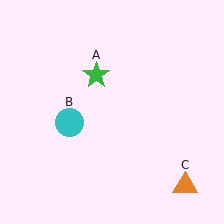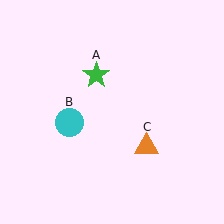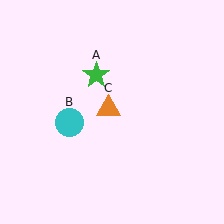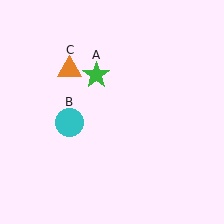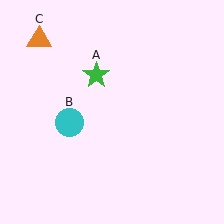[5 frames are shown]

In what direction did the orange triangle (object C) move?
The orange triangle (object C) moved up and to the left.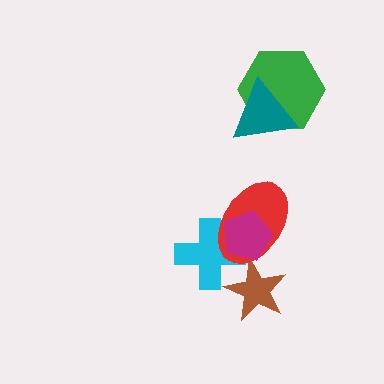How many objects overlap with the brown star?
2 objects overlap with the brown star.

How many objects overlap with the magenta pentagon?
2 objects overlap with the magenta pentagon.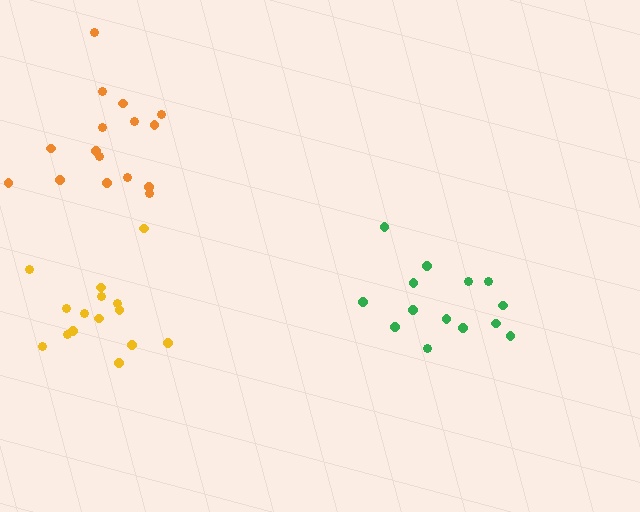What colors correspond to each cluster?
The clusters are colored: green, yellow, orange.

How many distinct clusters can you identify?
There are 3 distinct clusters.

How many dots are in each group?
Group 1: 14 dots, Group 2: 15 dots, Group 3: 16 dots (45 total).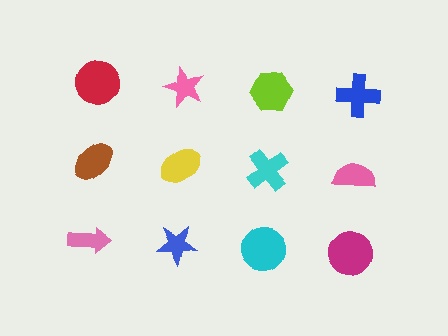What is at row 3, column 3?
A cyan circle.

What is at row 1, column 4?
A blue cross.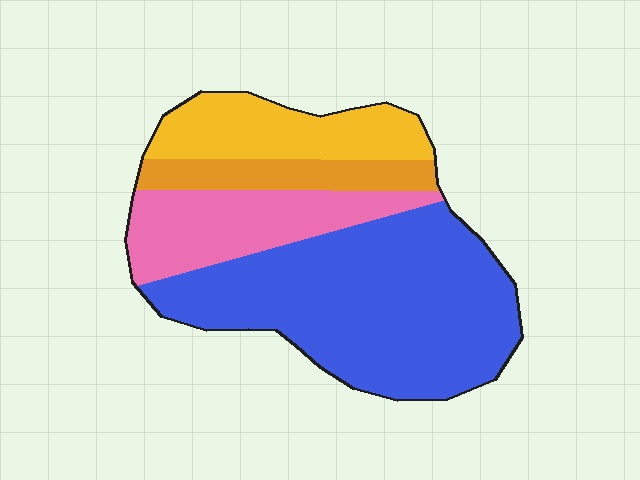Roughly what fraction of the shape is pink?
Pink covers 20% of the shape.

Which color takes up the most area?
Blue, at roughly 50%.